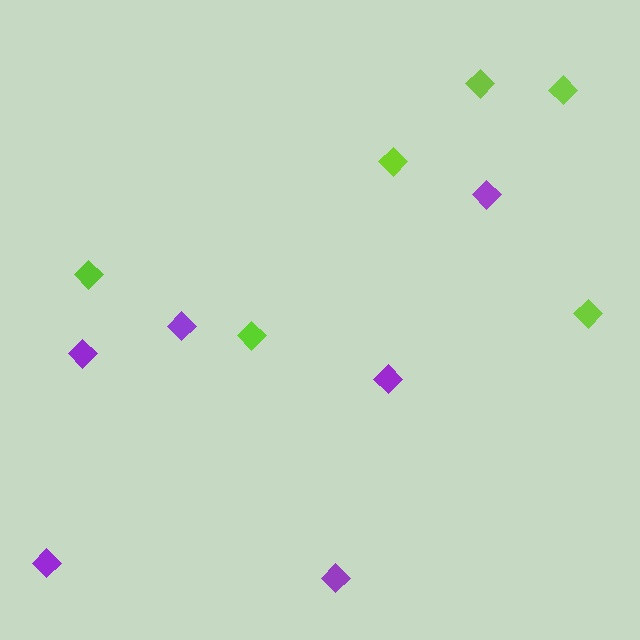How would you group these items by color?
There are 2 groups: one group of lime diamonds (6) and one group of purple diamonds (6).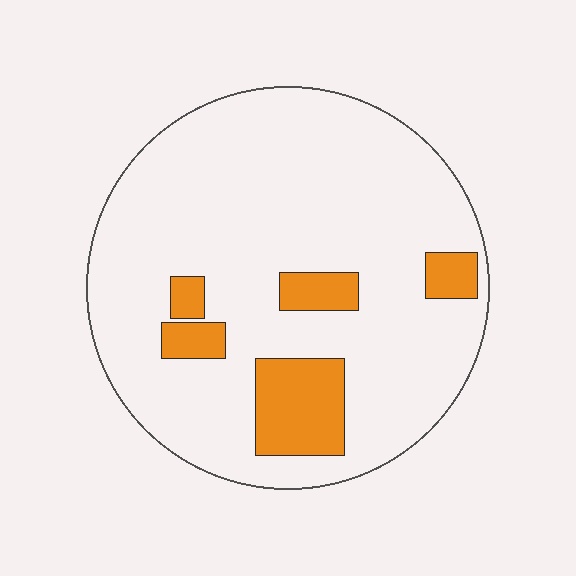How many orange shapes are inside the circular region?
5.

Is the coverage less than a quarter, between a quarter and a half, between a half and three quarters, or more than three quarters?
Less than a quarter.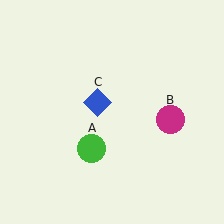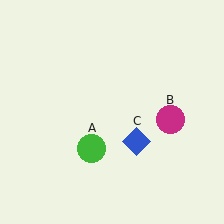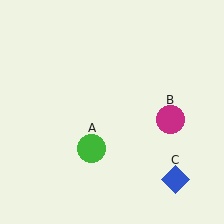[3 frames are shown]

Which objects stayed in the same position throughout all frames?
Green circle (object A) and magenta circle (object B) remained stationary.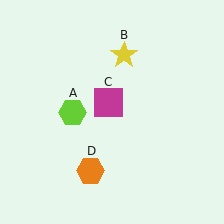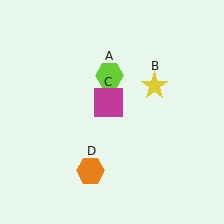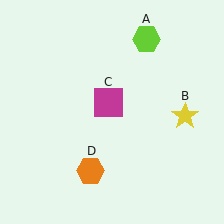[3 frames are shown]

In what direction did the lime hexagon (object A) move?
The lime hexagon (object A) moved up and to the right.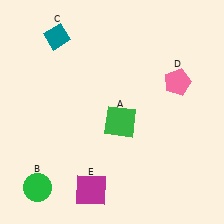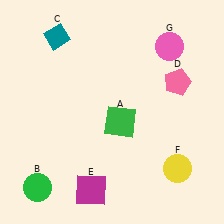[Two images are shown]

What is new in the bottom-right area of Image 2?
A yellow circle (F) was added in the bottom-right area of Image 2.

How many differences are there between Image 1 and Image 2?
There are 2 differences between the two images.